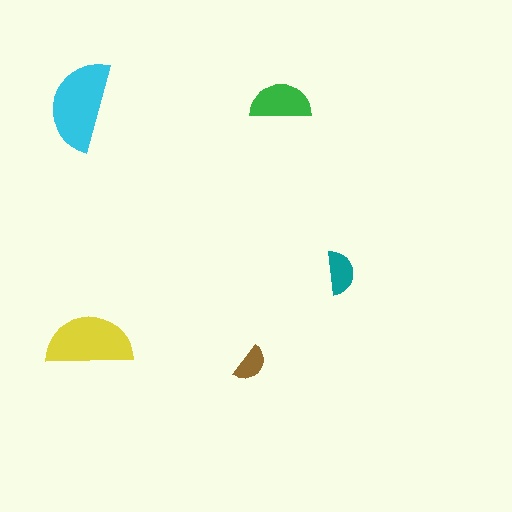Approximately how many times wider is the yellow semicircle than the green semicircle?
About 1.5 times wider.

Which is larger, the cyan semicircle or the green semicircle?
The cyan one.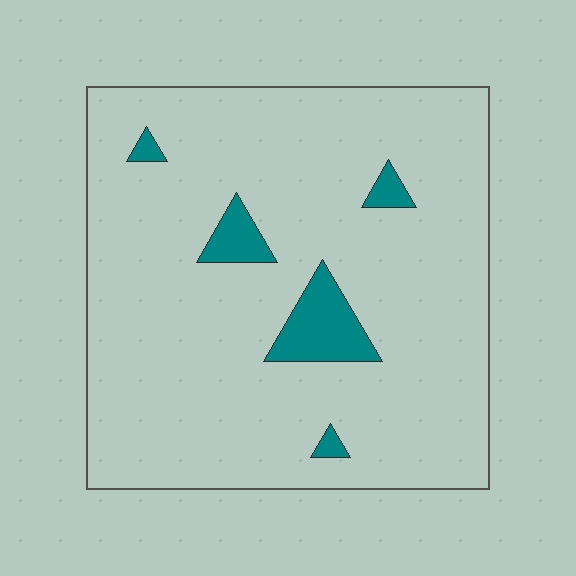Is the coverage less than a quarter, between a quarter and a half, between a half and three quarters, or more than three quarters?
Less than a quarter.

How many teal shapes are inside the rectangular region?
5.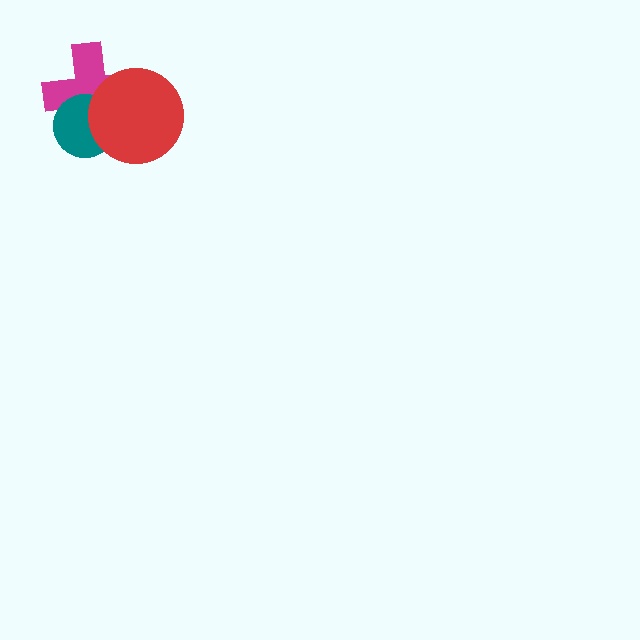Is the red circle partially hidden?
No, no other shape covers it.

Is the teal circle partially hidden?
Yes, it is partially covered by another shape.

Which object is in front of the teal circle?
The red circle is in front of the teal circle.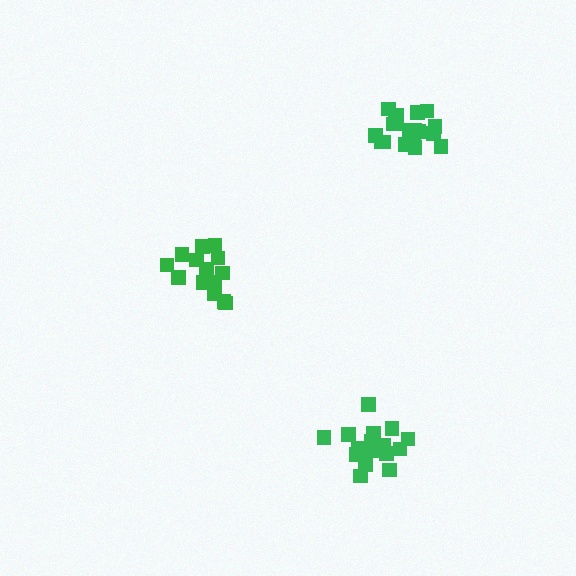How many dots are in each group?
Group 1: 18 dots, Group 2: 18 dots, Group 3: 19 dots (55 total).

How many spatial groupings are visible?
There are 3 spatial groupings.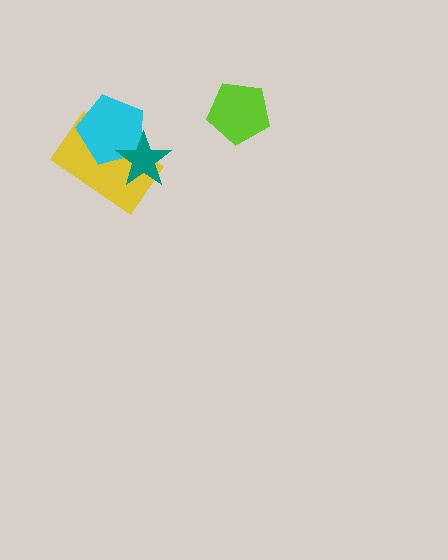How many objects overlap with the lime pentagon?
0 objects overlap with the lime pentagon.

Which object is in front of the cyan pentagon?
The teal star is in front of the cyan pentagon.